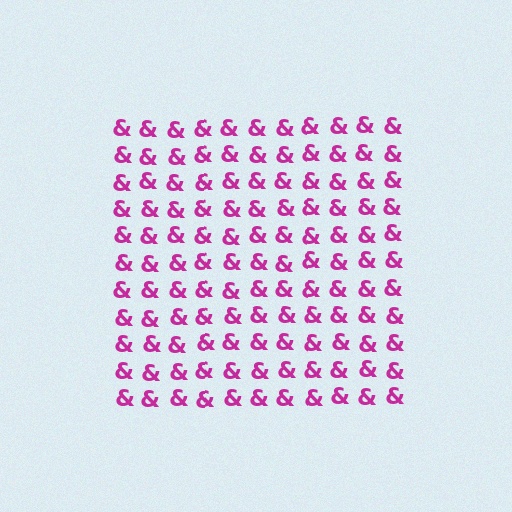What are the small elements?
The small elements are ampersands.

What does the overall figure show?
The overall figure shows a square.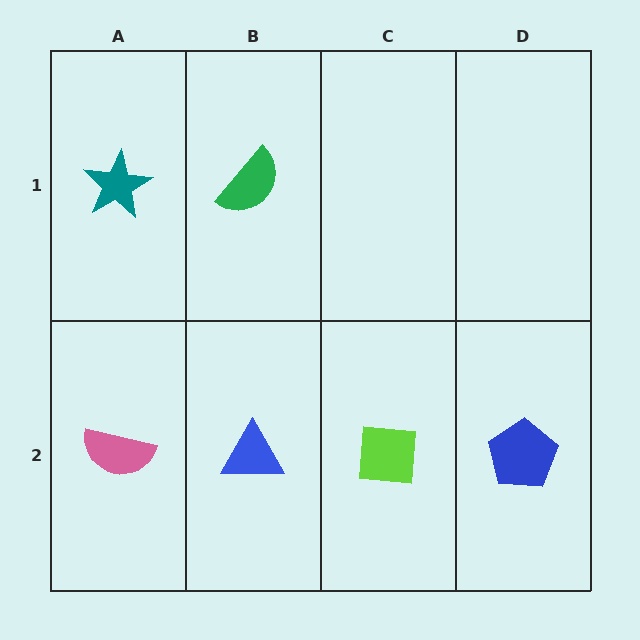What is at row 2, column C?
A lime square.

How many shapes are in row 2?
4 shapes.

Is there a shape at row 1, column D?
No, that cell is empty.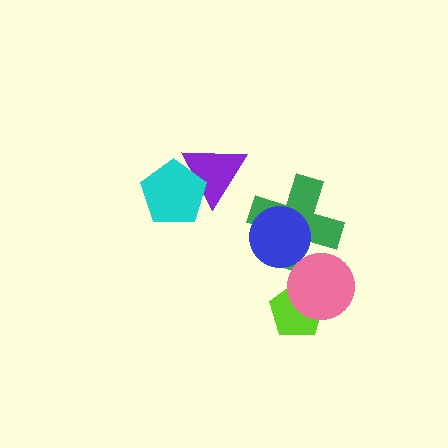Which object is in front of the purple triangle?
The cyan pentagon is in front of the purple triangle.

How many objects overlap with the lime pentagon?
1 object overlaps with the lime pentagon.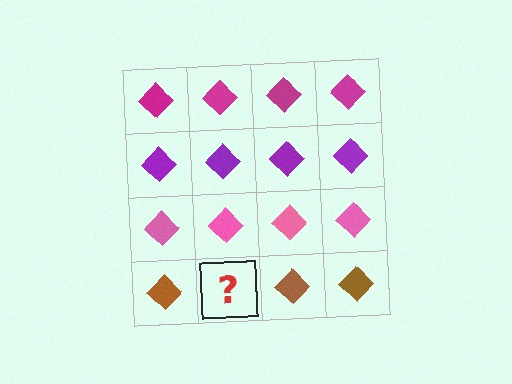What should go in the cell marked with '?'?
The missing cell should contain a brown diamond.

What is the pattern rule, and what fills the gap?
The rule is that each row has a consistent color. The gap should be filled with a brown diamond.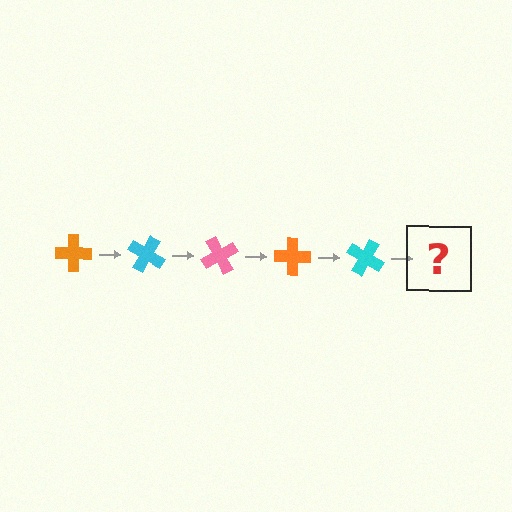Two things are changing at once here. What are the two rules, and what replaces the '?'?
The two rules are that it rotates 30 degrees each step and the color cycles through orange, cyan, and pink. The '?' should be a pink cross, rotated 150 degrees from the start.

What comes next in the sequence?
The next element should be a pink cross, rotated 150 degrees from the start.